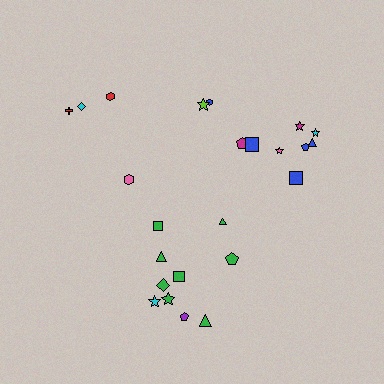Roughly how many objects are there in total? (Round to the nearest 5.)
Roughly 25 objects in total.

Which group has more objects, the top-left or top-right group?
The top-right group.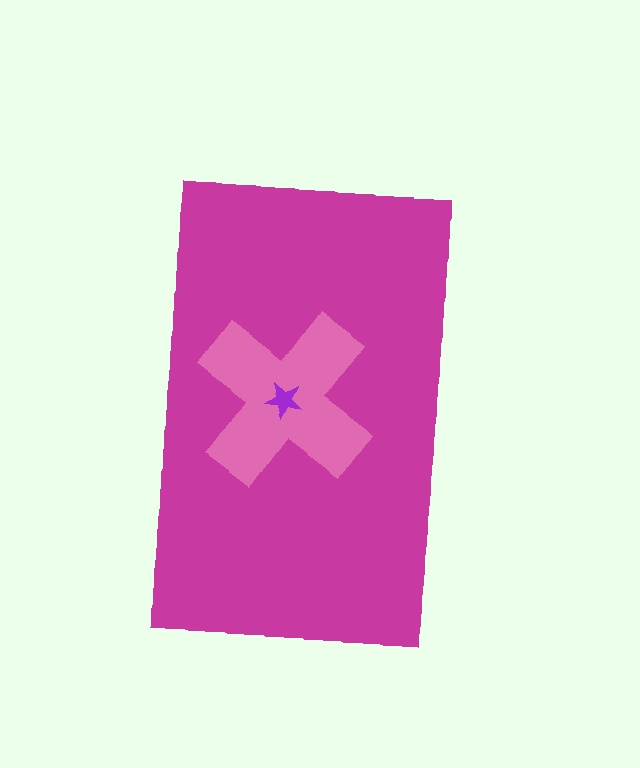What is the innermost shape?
The purple star.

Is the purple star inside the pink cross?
Yes.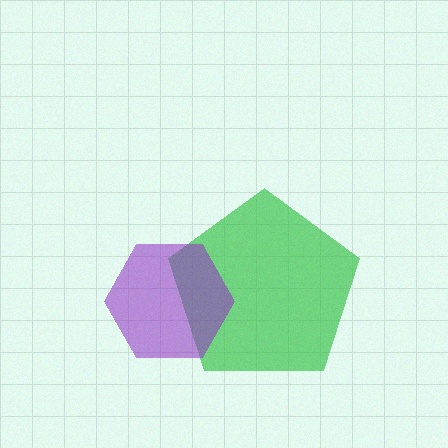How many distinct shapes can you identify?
There are 2 distinct shapes: a green pentagon, a purple hexagon.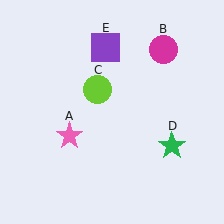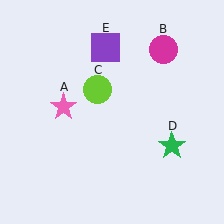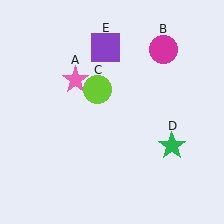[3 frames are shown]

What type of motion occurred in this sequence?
The pink star (object A) rotated clockwise around the center of the scene.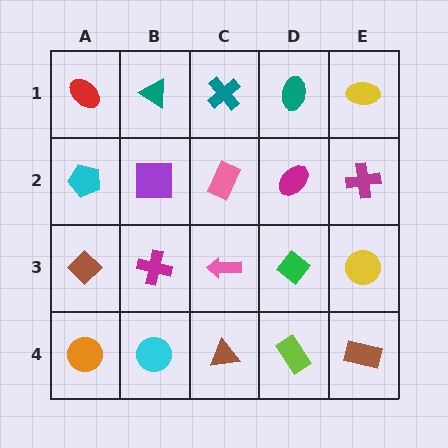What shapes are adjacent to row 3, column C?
A pink rectangle (row 2, column C), a brown triangle (row 4, column C), a magenta cross (row 3, column B), a green diamond (row 3, column D).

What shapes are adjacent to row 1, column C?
A pink rectangle (row 2, column C), a teal triangle (row 1, column B), a teal ellipse (row 1, column D).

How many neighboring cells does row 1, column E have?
2.